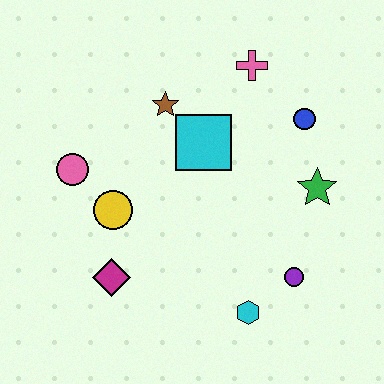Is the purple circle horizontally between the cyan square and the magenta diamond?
No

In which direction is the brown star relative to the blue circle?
The brown star is to the left of the blue circle.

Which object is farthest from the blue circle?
The magenta diamond is farthest from the blue circle.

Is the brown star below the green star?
No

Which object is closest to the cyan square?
The brown star is closest to the cyan square.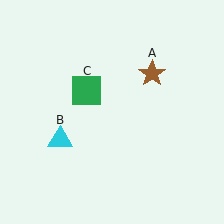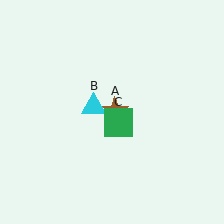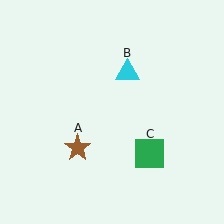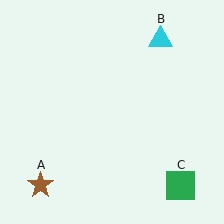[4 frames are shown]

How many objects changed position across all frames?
3 objects changed position: brown star (object A), cyan triangle (object B), green square (object C).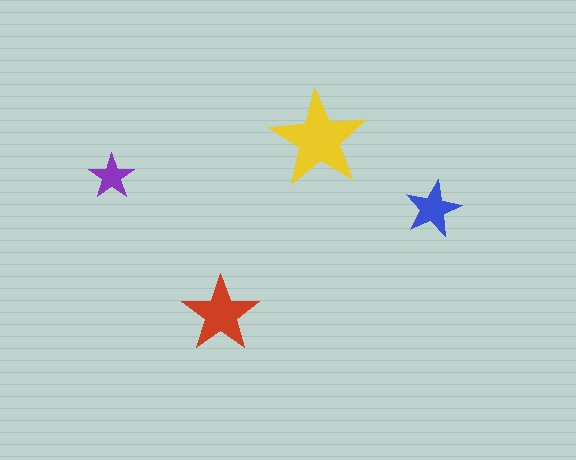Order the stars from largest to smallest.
the yellow one, the red one, the blue one, the purple one.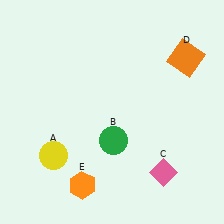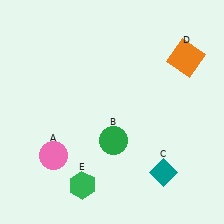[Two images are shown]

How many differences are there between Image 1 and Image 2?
There are 3 differences between the two images.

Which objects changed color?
A changed from yellow to pink. C changed from pink to teal. E changed from orange to green.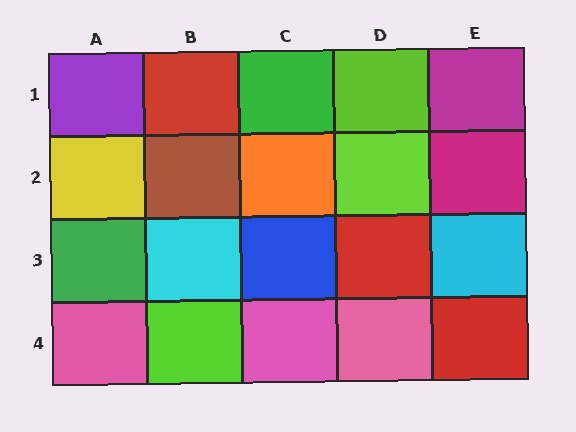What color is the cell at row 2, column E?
Magenta.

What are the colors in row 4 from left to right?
Pink, lime, pink, pink, red.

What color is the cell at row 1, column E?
Magenta.